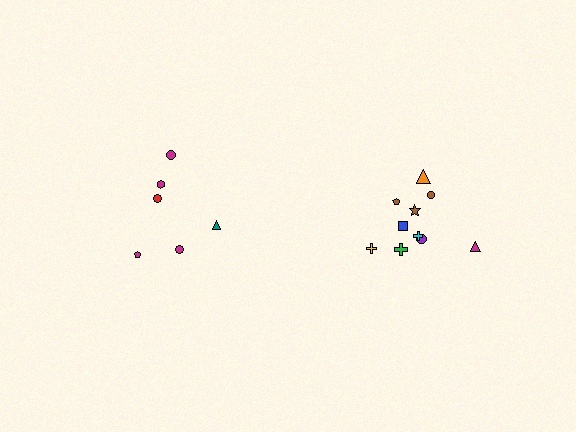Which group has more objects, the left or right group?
The right group.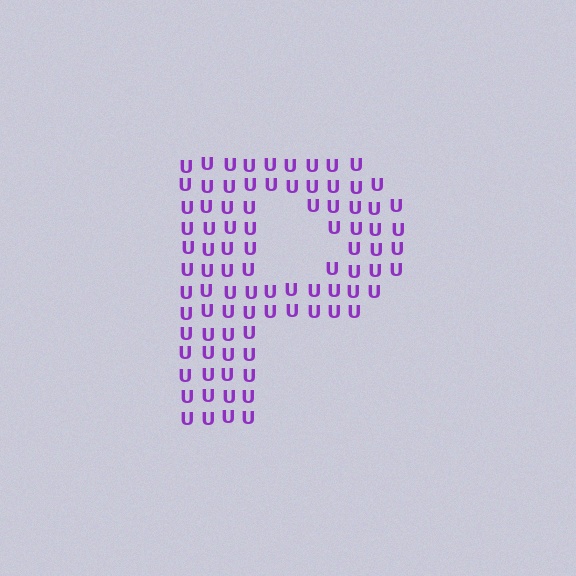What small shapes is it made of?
It is made of small letter U's.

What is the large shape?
The large shape is the letter P.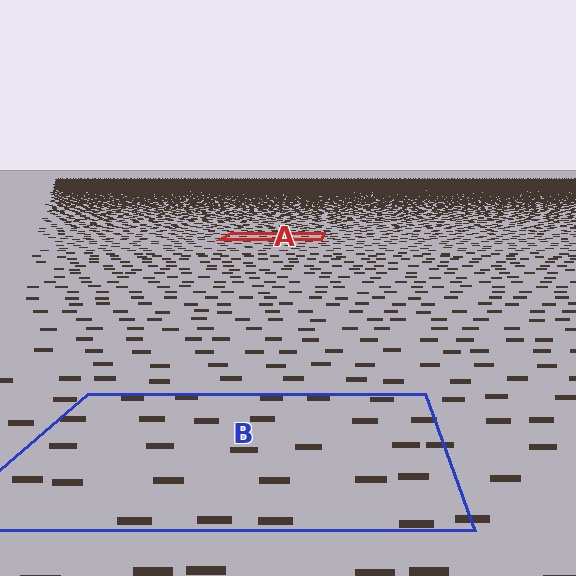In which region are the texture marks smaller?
The texture marks are smaller in region A, because it is farther away.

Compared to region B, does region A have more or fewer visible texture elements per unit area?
Region A has more texture elements per unit area — they are packed more densely because it is farther away.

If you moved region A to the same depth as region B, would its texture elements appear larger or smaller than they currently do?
They would appear larger. At a closer depth, the same texture elements are projected at a bigger on-screen size.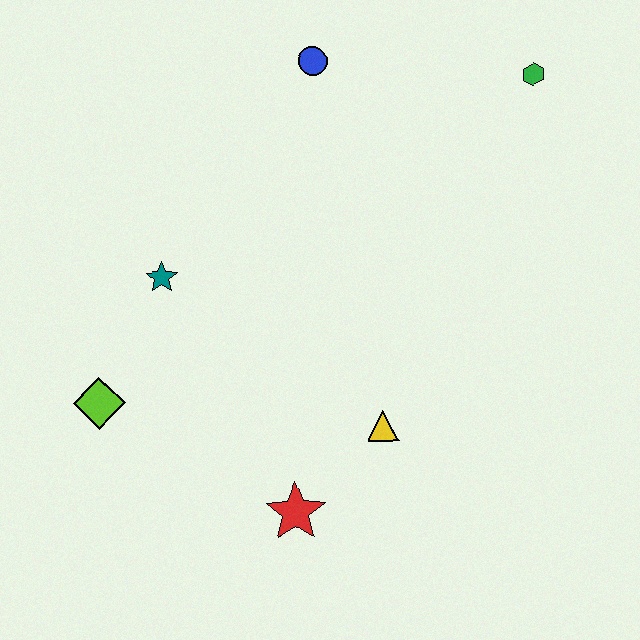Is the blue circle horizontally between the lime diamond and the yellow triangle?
Yes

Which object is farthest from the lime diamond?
The green hexagon is farthest from the lime diamond.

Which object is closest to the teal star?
The lime diamond is closest to the teal star.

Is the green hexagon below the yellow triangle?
No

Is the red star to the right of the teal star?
Yes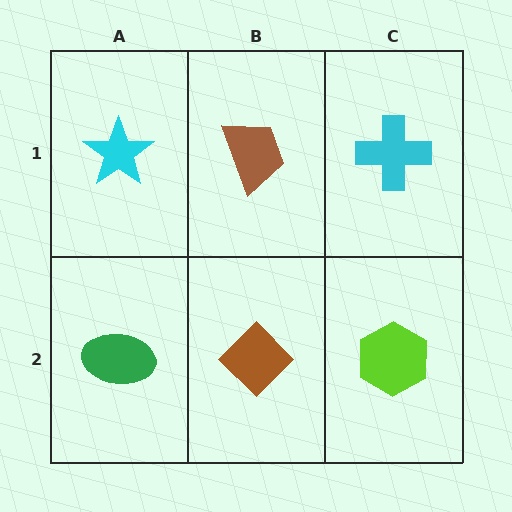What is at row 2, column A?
A green ellipse.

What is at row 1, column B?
A brown trapezoid.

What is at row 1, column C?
A cyan cross.